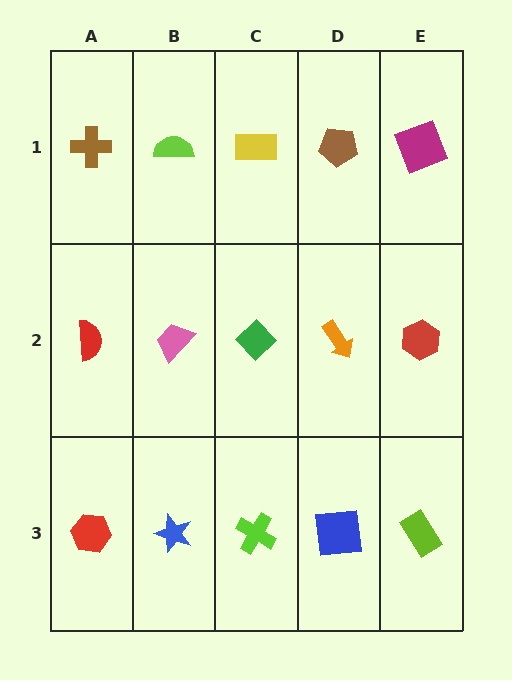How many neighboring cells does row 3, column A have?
2.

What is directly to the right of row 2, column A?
A pink trapezoid.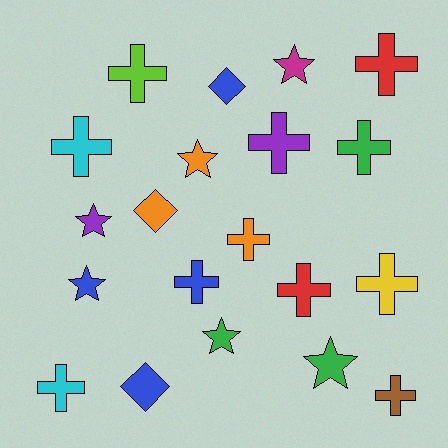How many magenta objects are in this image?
There is 1 magenta object.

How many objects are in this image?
There are 20 objects.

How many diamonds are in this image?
There are 3 diamonds.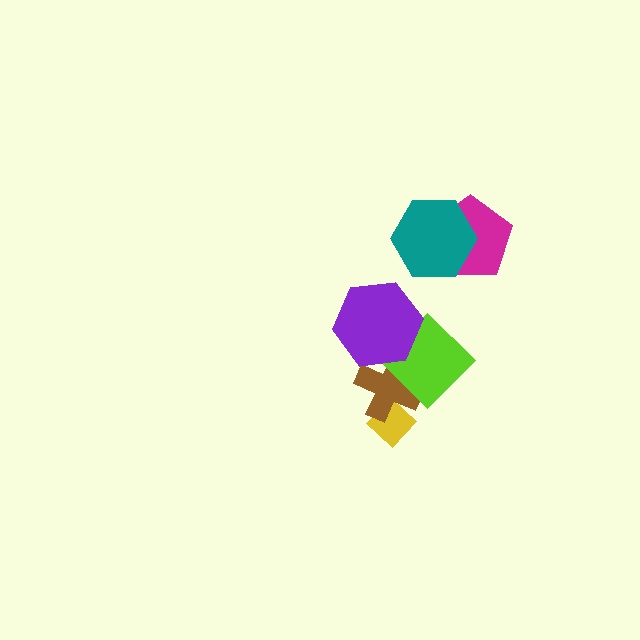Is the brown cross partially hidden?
Yes, it is partially covered by another shape.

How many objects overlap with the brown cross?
3 objects overlap with the brown cross.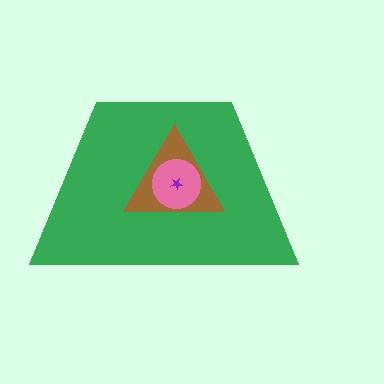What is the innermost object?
The purple star.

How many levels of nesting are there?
4.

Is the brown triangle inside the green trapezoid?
Yes.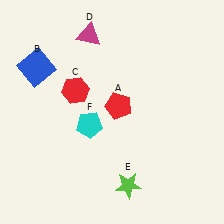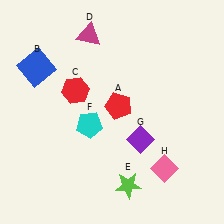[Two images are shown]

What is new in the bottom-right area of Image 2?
A purple diamond (G) was added in the bottom-right area of Image 2.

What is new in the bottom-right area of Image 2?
A pink diamond (H) was added in the bottom-right area of Image 2.